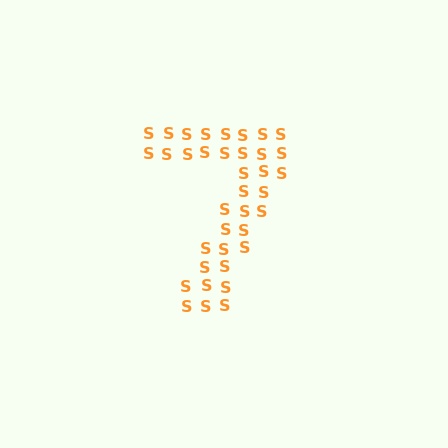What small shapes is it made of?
It is made of small letter S's.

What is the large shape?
The large shape is the digit 7.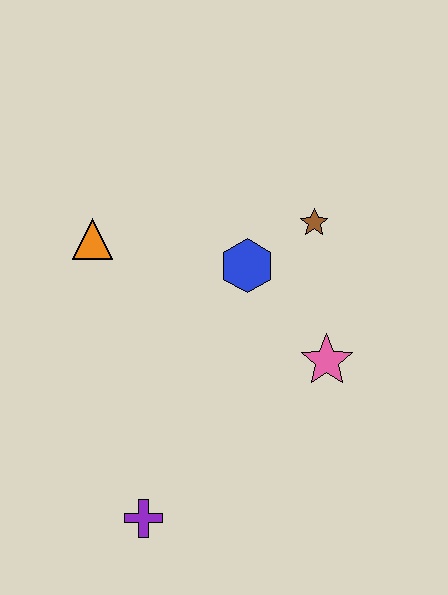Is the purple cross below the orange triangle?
Yes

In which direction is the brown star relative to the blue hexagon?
The brown star is to the right of the blue hexagon.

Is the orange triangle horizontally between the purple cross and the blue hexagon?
No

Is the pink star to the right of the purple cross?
Yes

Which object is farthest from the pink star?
The orange triangle is farthest from the pink star.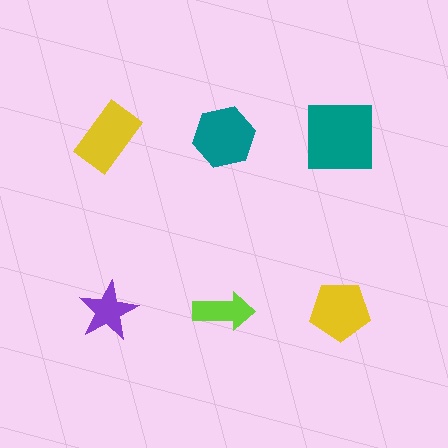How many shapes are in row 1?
3 shapes.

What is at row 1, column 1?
A yellow rectangle.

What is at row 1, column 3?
A teal square.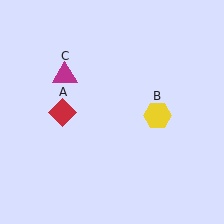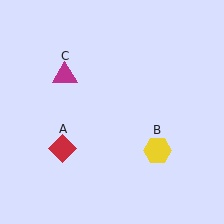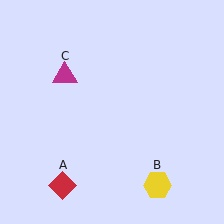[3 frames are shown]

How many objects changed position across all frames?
2 objects changed position: red diamond (object A), yellow hexagon (object B).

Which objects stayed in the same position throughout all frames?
Magenta triangle (object C) remained stationary.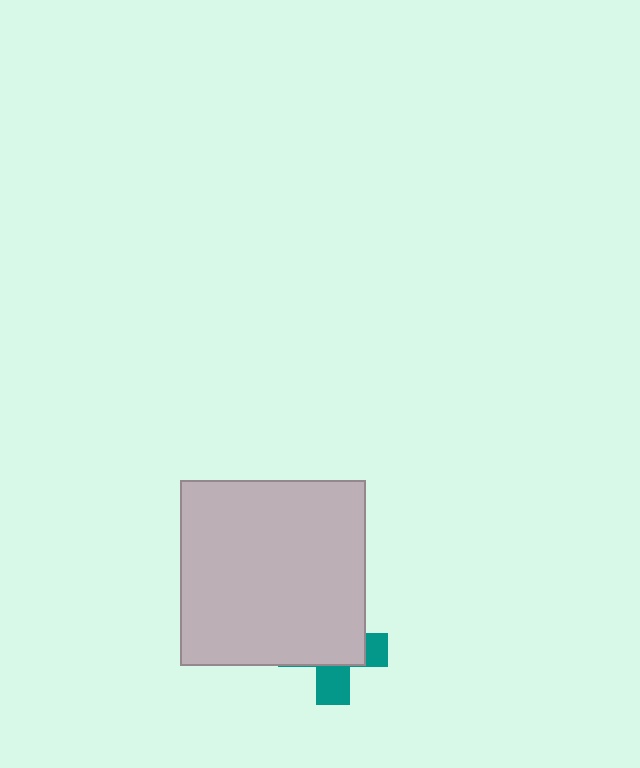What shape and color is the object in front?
The object in front is a light gray square.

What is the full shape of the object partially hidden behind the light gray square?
The partially hidden object is a teal cross.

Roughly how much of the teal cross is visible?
A small part of it is visible (roughly 35%).